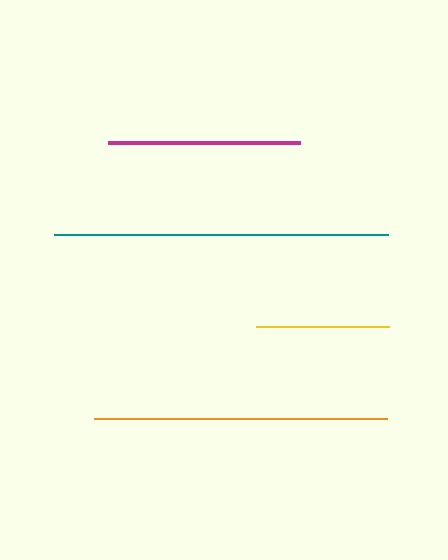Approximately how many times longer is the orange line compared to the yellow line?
The orange line is approximately 2.2 times the length of the yellow line.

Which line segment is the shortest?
The yellow line is the shortest at approximately 133 pixels.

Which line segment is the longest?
The teal line is the longest at approximately 334 pixels.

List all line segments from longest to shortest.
From longest to shortest: teal, orange, magenta, yellow.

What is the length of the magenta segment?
The magenta segment is approximately 192 pixels long.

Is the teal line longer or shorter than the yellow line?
The teal line is longer than the yellow line.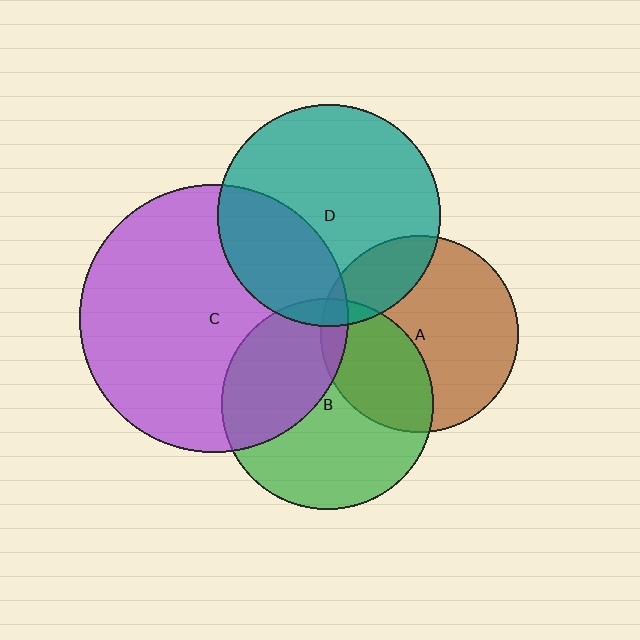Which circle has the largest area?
Circle C (purple).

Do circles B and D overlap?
Yes.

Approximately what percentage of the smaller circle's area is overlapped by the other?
Approximately 5%.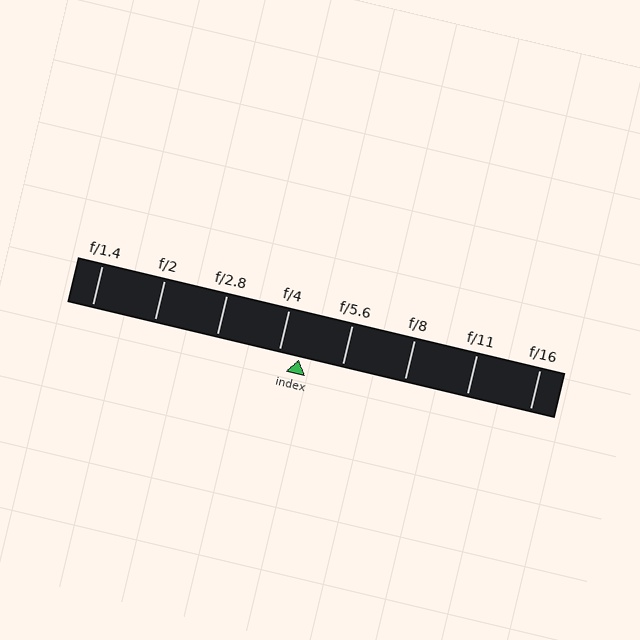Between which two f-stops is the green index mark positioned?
The index mark is between f/4 and f/5.6.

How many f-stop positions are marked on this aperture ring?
There are 8 f-stop positions marked.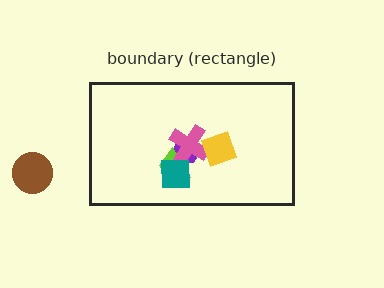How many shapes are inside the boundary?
5 inside, 1 outside.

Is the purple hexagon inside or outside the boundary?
Inside.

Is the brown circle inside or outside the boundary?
Outside.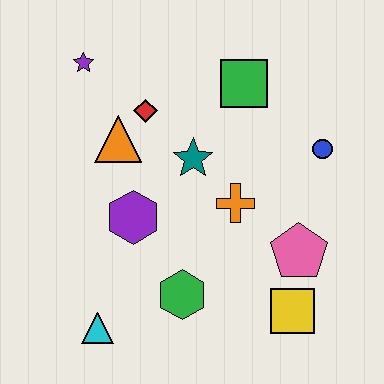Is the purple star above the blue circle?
Yes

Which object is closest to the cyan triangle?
The green hexagon is closest to the cyan triangle.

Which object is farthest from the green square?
The cyan triangle is farthest from the green square.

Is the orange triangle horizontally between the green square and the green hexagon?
No